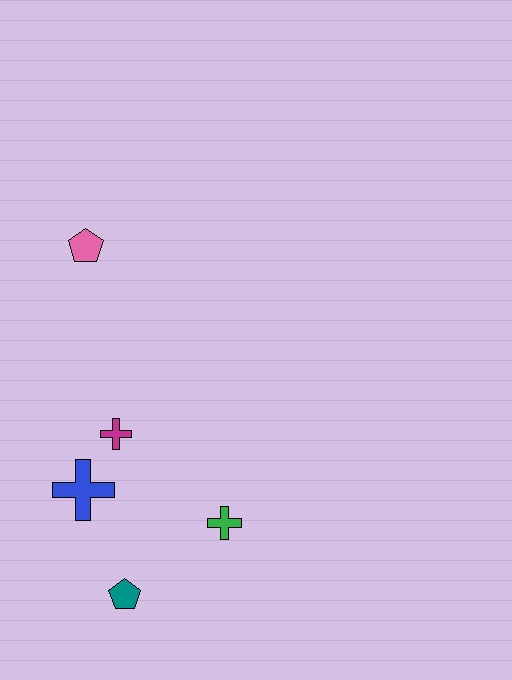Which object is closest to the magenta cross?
The blue cross is closest to the magenta cross.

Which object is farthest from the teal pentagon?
The pink pentagon is farthest from the teal pentagon.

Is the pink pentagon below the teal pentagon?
No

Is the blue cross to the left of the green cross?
Yes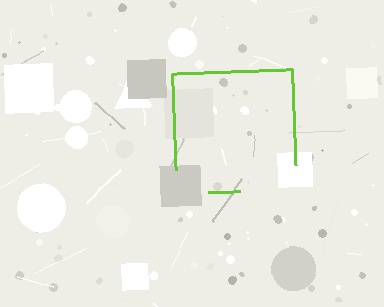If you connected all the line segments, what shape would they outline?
They would outline a square.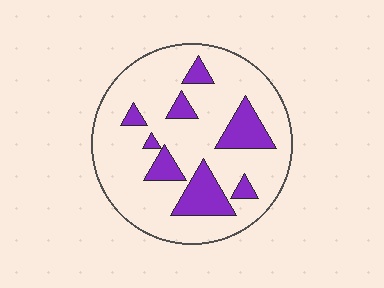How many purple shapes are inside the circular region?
8.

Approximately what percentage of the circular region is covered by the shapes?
Approximately 20%.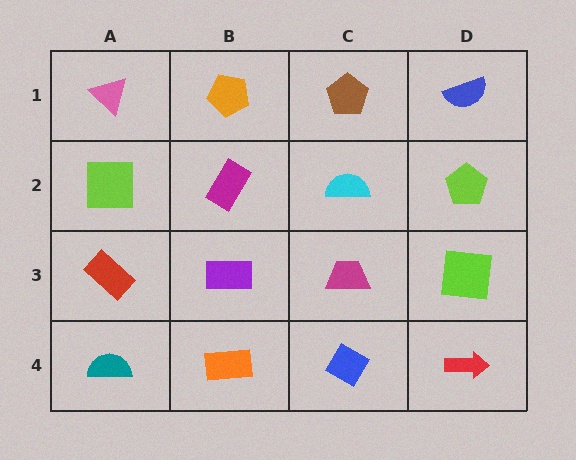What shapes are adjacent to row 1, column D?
A lime pentagon (row 2, column D), a brown pentagon (row 1, column C).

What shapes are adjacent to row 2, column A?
A pink triangle (row 1, column A), a red rectangle (row 3, column A), a magenta rectangle (row 2, column B).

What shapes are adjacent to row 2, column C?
A brown pentagon (row 1, column C), a magenta trapezoid (row 3, column C), a magenta rectangle (row 2, column B), a lime pentagon (row 2, column D).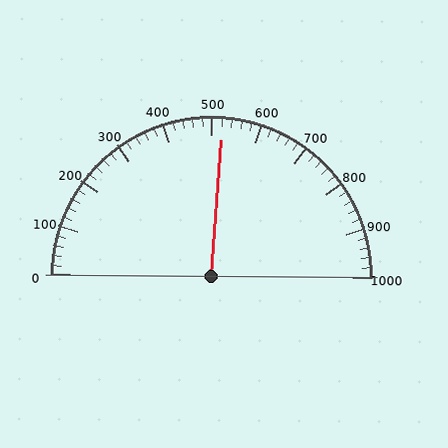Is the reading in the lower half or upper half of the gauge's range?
The reading is in the upper half of the range (0 to 1000).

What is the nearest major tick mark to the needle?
The nearest major tick mark is 500.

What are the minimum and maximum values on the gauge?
The gauge ranges from 0 to 1000.